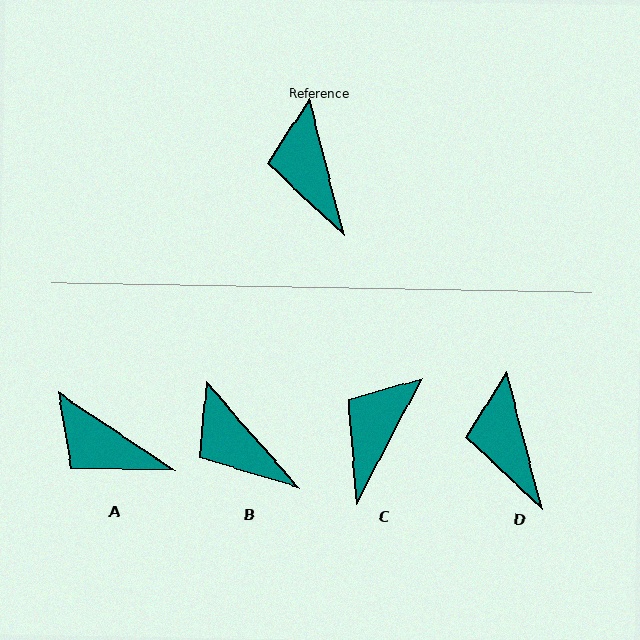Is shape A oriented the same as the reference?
No, it is off by about 42 degrees.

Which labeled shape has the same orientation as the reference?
D.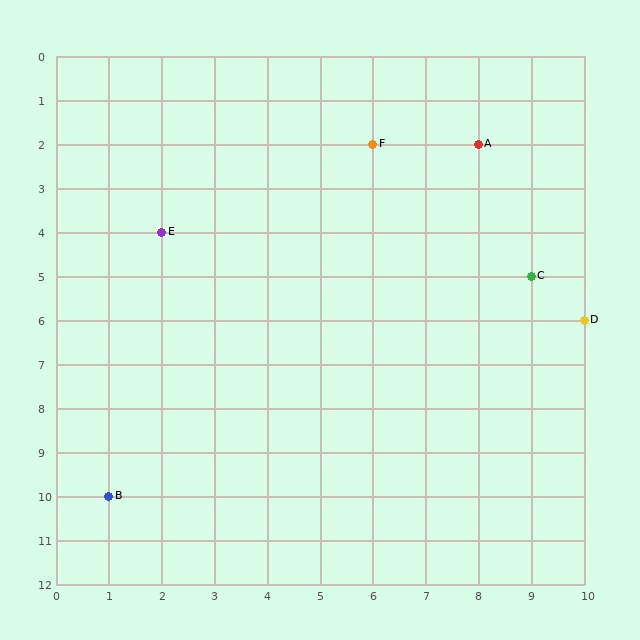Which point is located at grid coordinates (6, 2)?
Point F is at (6, 2).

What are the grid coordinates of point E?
Point E is at grid coordinates (2, 4).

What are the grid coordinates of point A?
Point A is at grid coordinates (8, 2).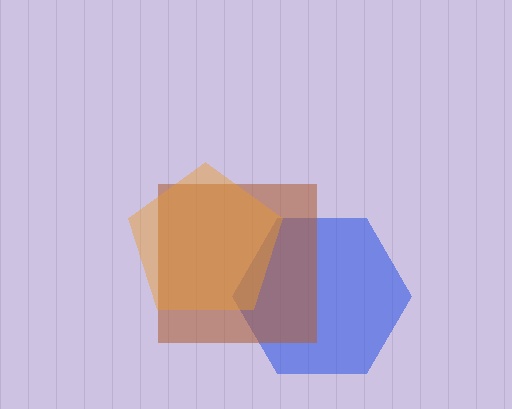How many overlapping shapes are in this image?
There are 3 overlapping shapes in the image.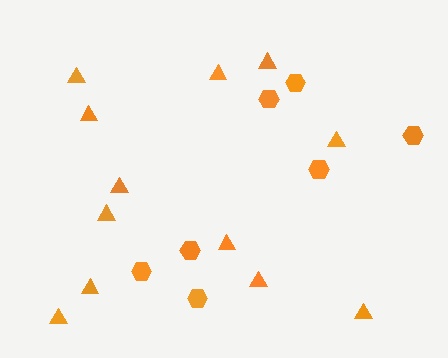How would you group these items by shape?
There are 2 groups: one group of triangles (12) and one group of hexagons (7).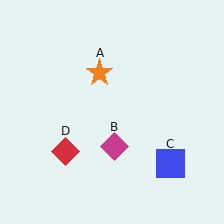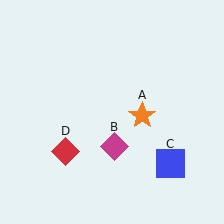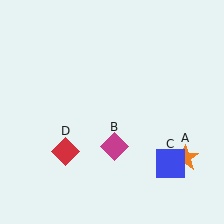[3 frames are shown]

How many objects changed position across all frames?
1 object changed position: orange star (object A).